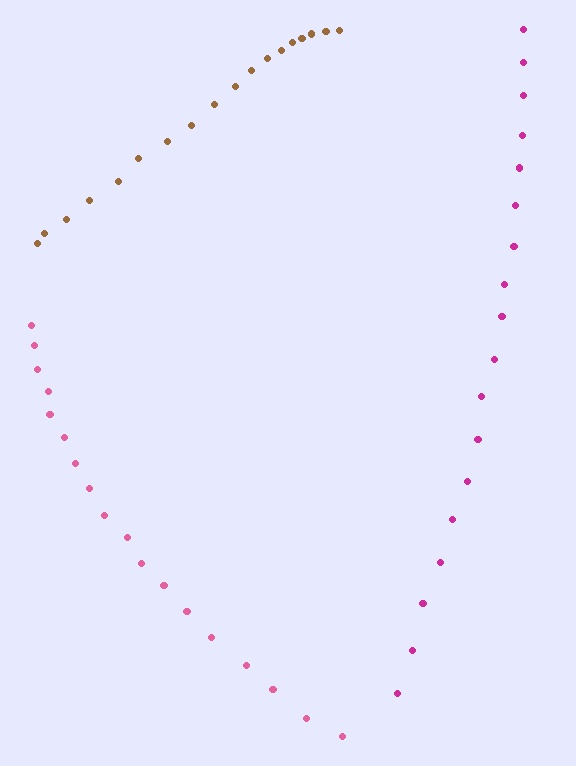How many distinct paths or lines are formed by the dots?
There are 3 distinct paths.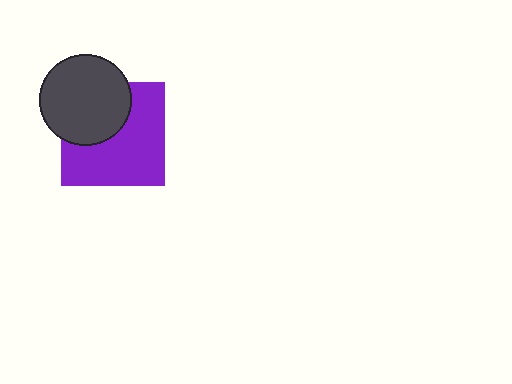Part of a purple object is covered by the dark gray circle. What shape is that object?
It is a square.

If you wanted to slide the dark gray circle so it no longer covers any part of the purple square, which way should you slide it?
Slide it toward the upper-left — that is the most direct way to separate the two shapes.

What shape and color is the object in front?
The object in front is a dark gray circle.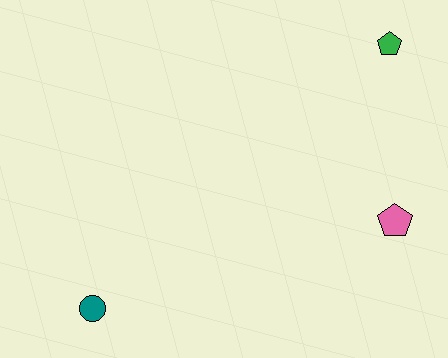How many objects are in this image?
There are 3 objects.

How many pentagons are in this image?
There are 2 pentagons.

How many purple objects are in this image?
There are no purple objects.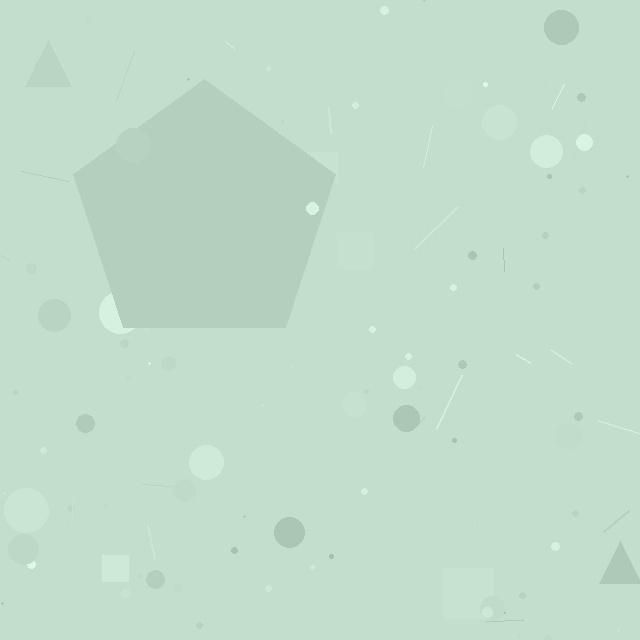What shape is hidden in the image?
A pentagon is hidden in the image.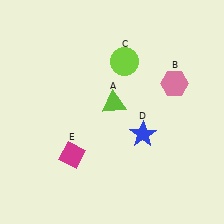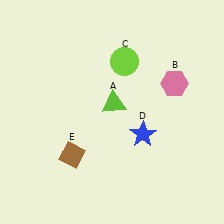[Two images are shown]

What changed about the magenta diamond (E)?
In Image 1, E is magenta. In Image 2, it changed to brown.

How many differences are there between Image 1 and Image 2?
There is 1 difference between the two images.